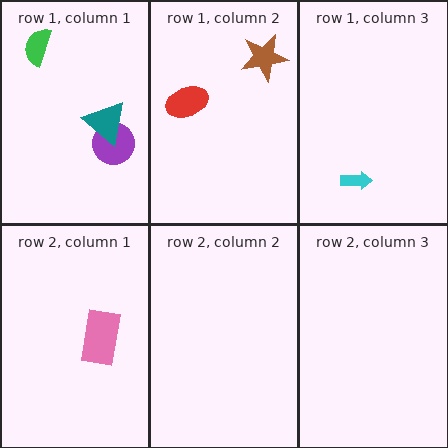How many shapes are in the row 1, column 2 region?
2.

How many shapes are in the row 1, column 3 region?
1.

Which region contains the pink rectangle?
The row 2, column 1 region.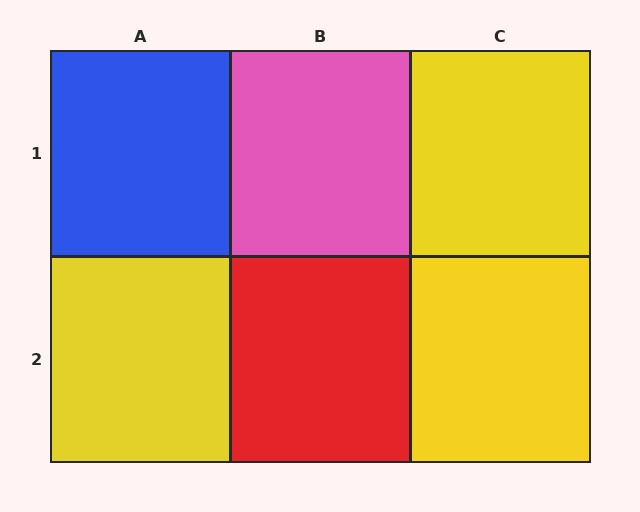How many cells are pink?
1 cell is pink.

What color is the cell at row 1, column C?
Yellow.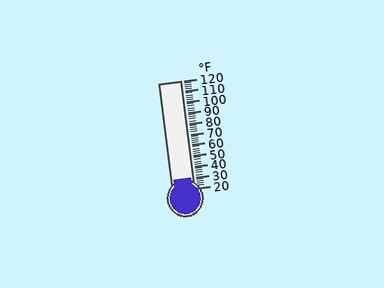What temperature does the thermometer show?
The thermometer shows approximately 30°F.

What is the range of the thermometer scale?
The thermometer scale ranges from 20°F to 120°F.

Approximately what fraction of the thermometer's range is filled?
The thermometer is filled to approximately 10% of its range.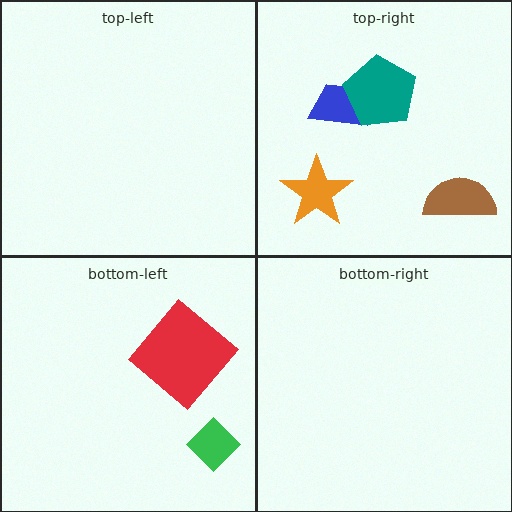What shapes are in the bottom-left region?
The green diamond, the red diamond.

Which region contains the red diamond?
The bottom-left region.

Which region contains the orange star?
The top-right region.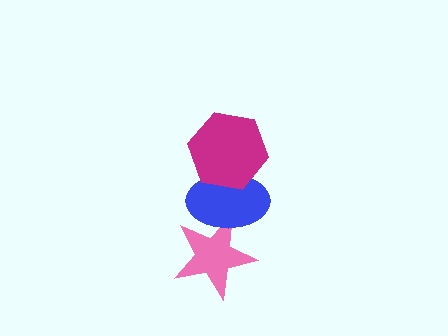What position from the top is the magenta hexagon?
The magenta hexagon is 1st from the top.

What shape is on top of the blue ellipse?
The magenta hexagon is on top of the blue ellipse.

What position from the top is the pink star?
The pink star is 3rd from the top.